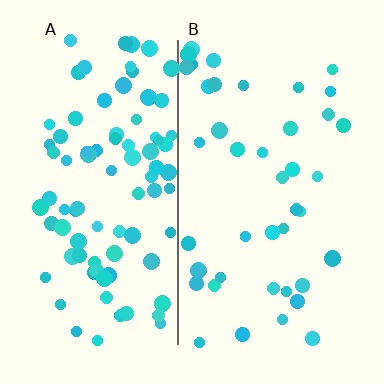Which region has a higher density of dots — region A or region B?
A (the left).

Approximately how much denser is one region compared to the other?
Approximately 2.2× — region A over region B.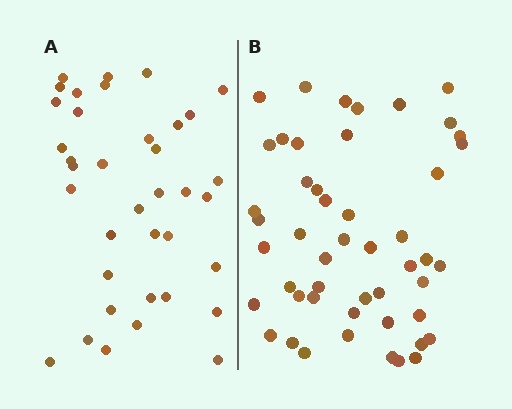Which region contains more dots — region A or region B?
Region B (the right region) has more dots.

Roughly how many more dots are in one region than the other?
Region B has roughly 12 or so more dots than region A.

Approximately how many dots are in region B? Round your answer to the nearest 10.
About 50 dots. (The exact count is 49, which rounds to 50.)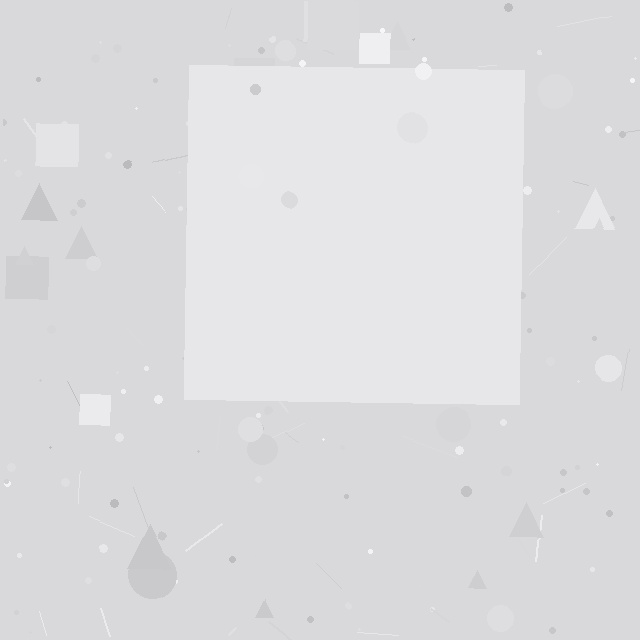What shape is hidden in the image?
A square is hidden in the image.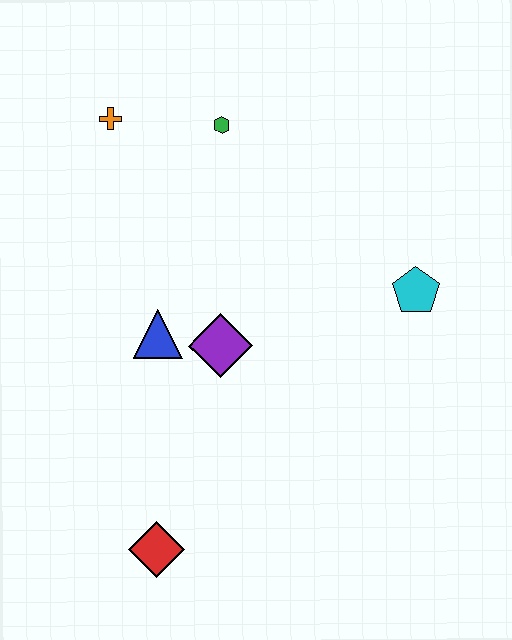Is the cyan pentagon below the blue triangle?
No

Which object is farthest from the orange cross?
The red diamond is farthest from the orange cross.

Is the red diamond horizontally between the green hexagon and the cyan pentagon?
No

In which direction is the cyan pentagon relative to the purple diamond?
The cyan pentagon is to the right of the purple diamond.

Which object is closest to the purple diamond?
The blue triangle is closest to the purple diamond.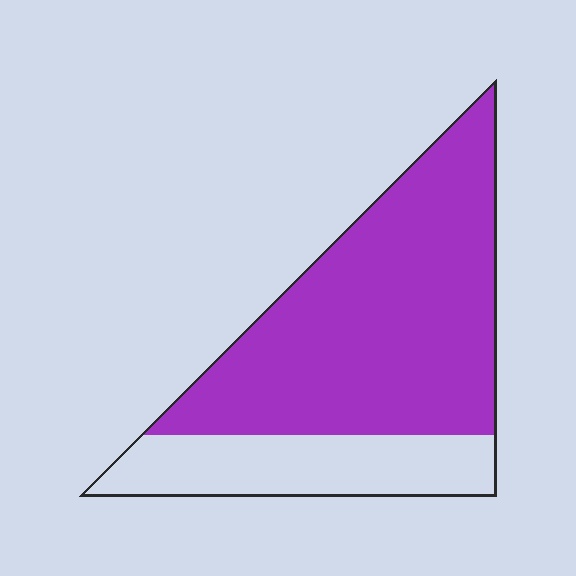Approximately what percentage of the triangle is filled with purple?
Approximately 75%.